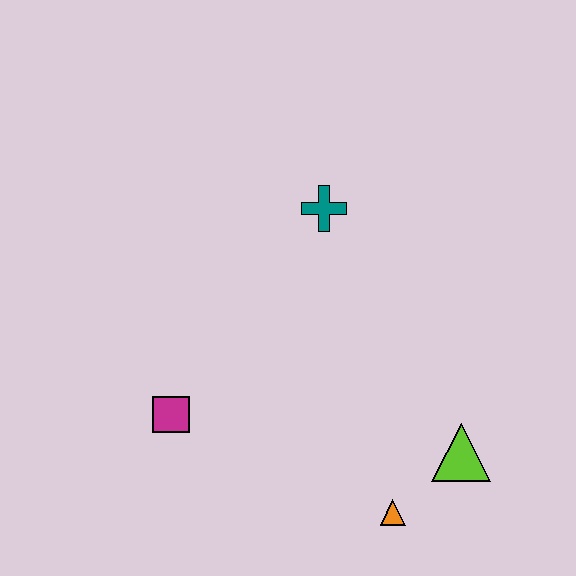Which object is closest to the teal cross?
The magenta square is closest to the teal cross.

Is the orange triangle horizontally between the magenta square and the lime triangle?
Yes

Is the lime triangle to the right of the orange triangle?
Yes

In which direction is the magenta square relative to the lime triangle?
The magenta square is to the left of the lime triangle.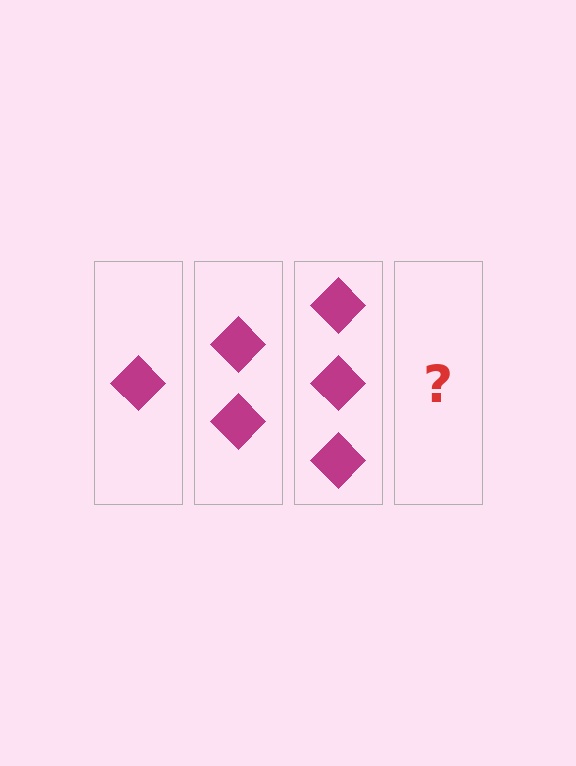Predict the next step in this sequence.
The next step is 4 diamonds.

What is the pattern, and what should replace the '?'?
The pattern is that each step adds one more diamond. The '?' should be 4 diamonds.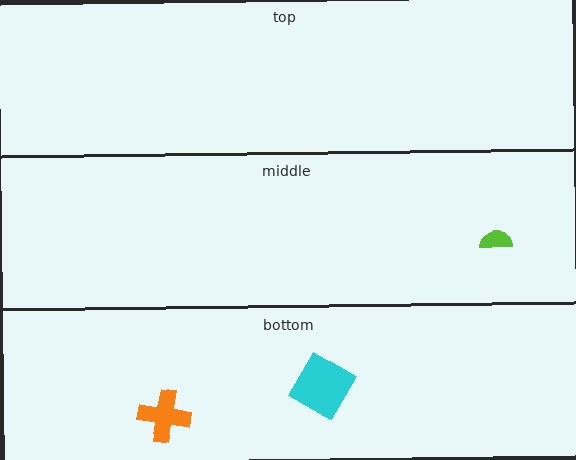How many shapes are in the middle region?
1.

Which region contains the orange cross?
The bottom region.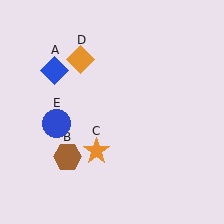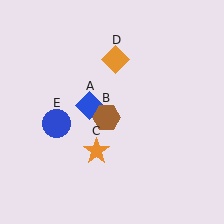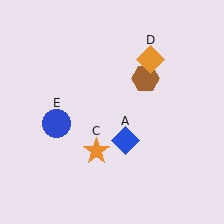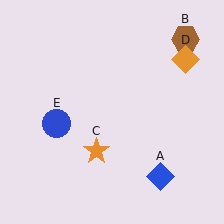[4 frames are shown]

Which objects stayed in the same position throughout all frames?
Orange star (object C) and blue circle (object E) remained stationary.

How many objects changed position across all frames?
3 objects changed position: blue diamond (object A), brown hexagon (object B), orange diamond (object D).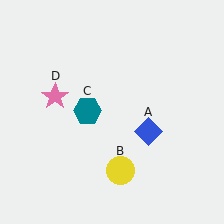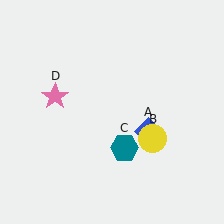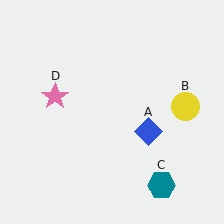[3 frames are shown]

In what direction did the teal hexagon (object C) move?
The teal hexagon (object C) moved down and to the right.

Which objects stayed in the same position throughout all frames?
Blue diamond (object A) and pink star (object D) remained stationary.